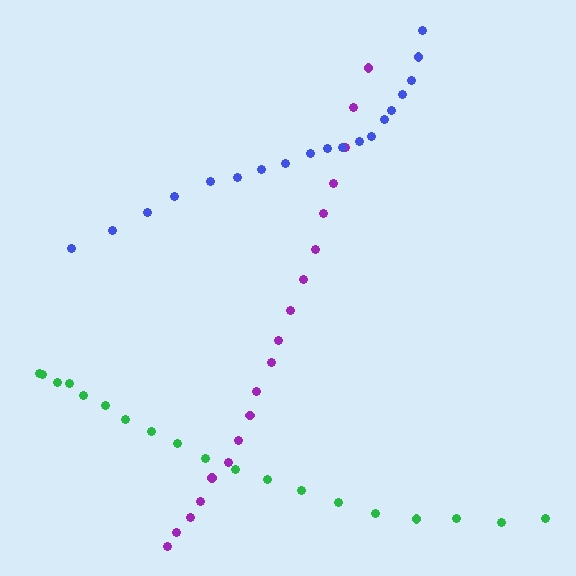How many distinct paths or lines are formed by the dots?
There are 3 distinct paths.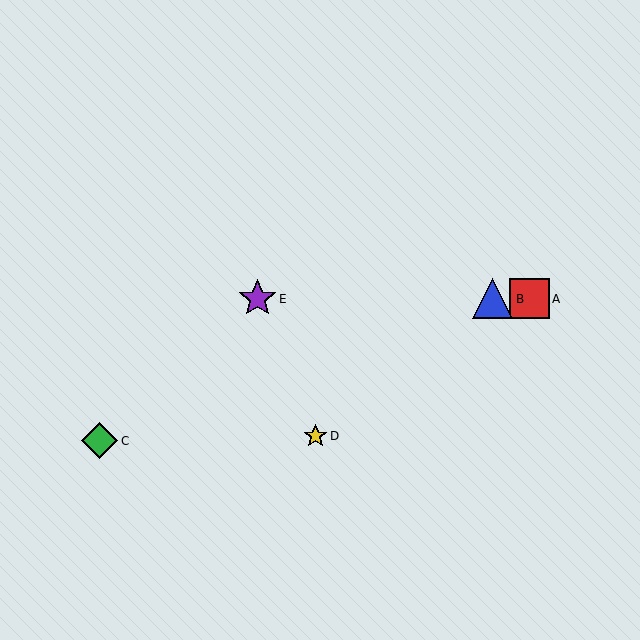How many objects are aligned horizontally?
3 objects (A, B, E) are aligned horizontally.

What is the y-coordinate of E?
Object E is at y≈299.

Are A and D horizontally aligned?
No, A is at y≈299 and D is at y≈436.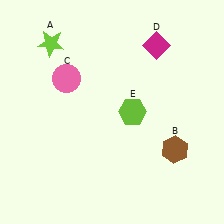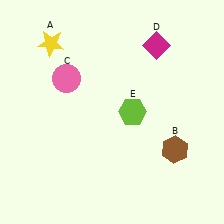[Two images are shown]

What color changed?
The star (A) changed from lime in Image 1 to yellow in Image 2.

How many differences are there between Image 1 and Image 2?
There is 1 difference between the two images.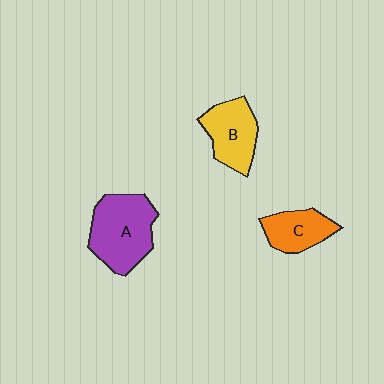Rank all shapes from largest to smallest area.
From largest to smallest: A (purple), B (yellow), C (orange).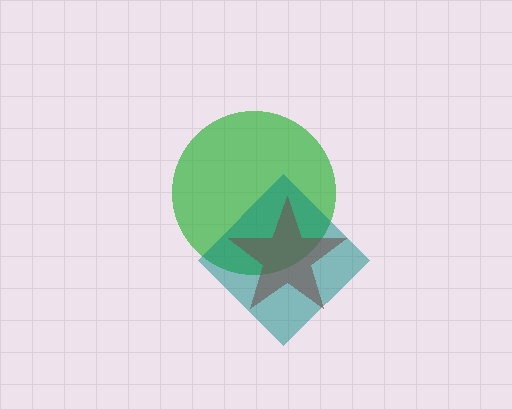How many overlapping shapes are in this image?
There are 3 overlapping shapes in the image.